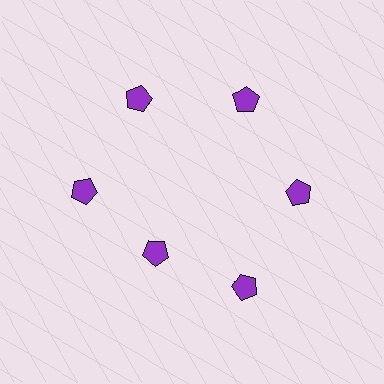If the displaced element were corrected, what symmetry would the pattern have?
It would have 6-fold rotational symmetry — the pattern would map onto itself every 60 degrees.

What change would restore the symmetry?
The symmetry would be restored by moving it outward, back onto the ring so that all 6 pentagons sit at equal angles and equal distance from the center.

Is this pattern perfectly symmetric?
No. The 6 purple pentagons are arranged in a ring, but one element near the 7 o'clock position is pulled inward toward the center, breaking the 6-fold rotational symmetry.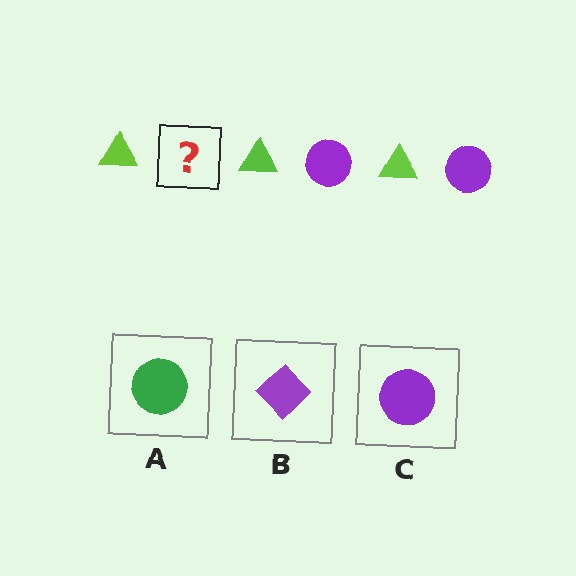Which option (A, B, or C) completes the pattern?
C.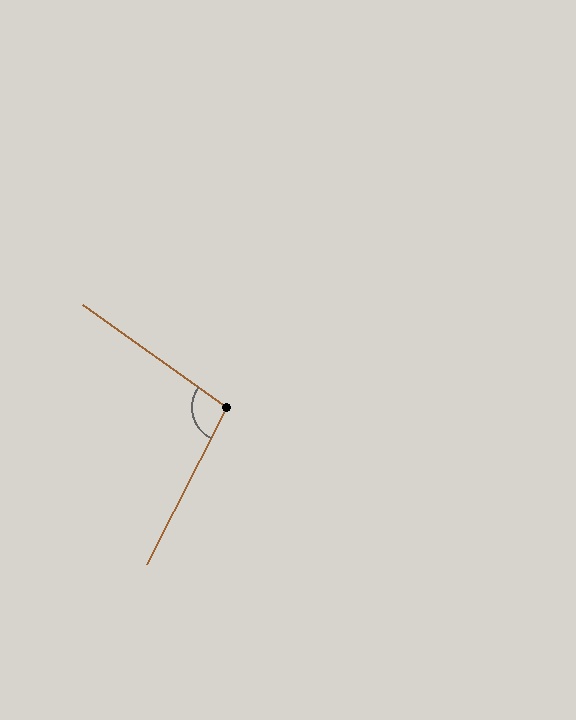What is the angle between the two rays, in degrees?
Approximately 98 degrees.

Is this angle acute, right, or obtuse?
It is obtuse.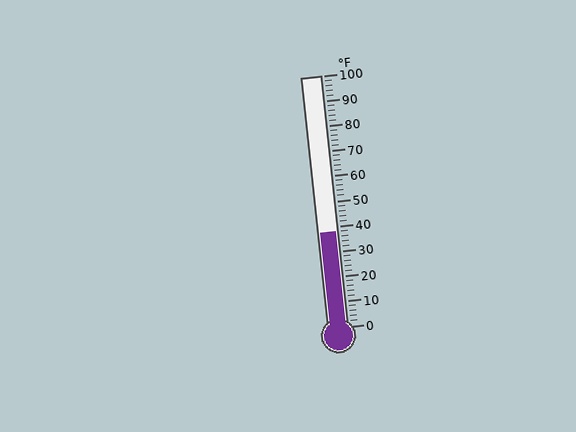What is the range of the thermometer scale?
The thermometer scale ranges from 0°F to 100°F.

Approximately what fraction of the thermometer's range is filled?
The thermometer is filled to approximately 40% of its range.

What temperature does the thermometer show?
The thermometer shows approximately 38°F.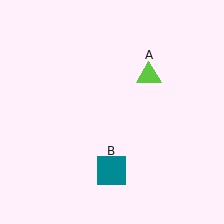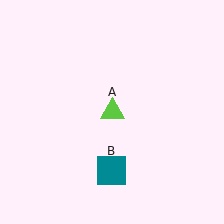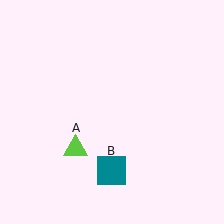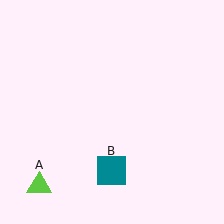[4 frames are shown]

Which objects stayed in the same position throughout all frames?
Teal square (object B) remained stationary.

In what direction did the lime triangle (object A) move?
The lime triangle (object A) moved down and to the left.